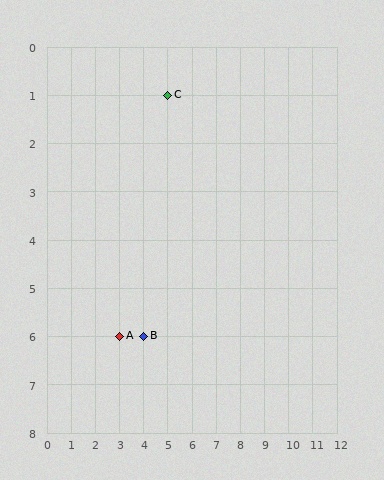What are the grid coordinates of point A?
Point A is at grid coordinates (3, 6).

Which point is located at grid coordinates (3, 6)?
Point A is at (3, 6).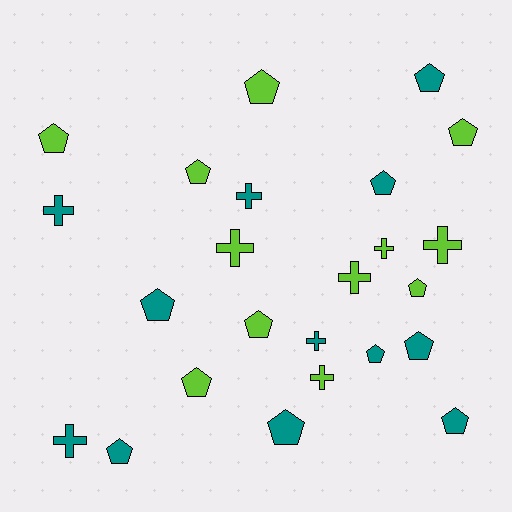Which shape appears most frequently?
Pentagon, with 15 objects.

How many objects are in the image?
There are 24 objects.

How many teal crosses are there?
There are 4 teal crosses.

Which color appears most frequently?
Teal, with 12 objects.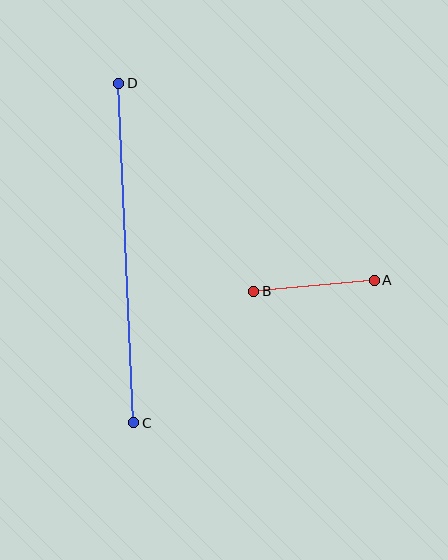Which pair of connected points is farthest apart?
Points C and D are farthest apart.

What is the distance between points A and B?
The distance is approximately 121 pixels.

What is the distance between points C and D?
The distance is approximately 340 pixels.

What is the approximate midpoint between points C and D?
The midpoint is at approximately (126, 253) pixels.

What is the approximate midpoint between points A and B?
The midpoint is at approximately (314, 286) pixels.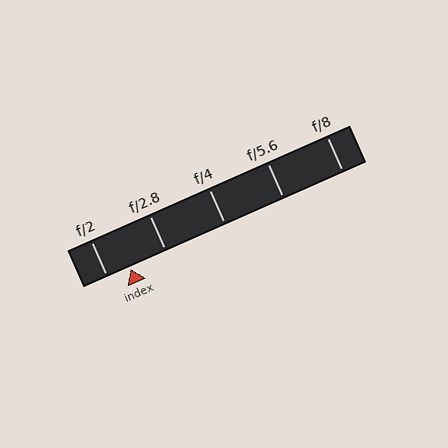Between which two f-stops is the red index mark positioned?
The index mark is between f/2 and f/2.8.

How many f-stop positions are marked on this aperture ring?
There are 5 f-stop positions marked.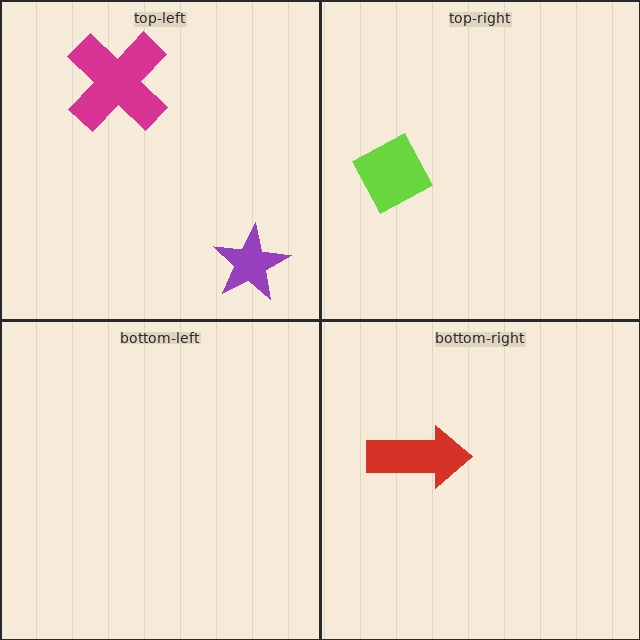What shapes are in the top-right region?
The lime diamond.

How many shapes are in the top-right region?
1.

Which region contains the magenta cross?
The top-left region.